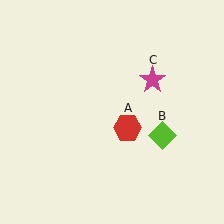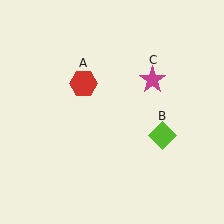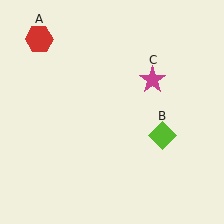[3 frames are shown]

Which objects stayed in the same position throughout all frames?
Lime diamond (object B) and magenta star (object C) remained stationary.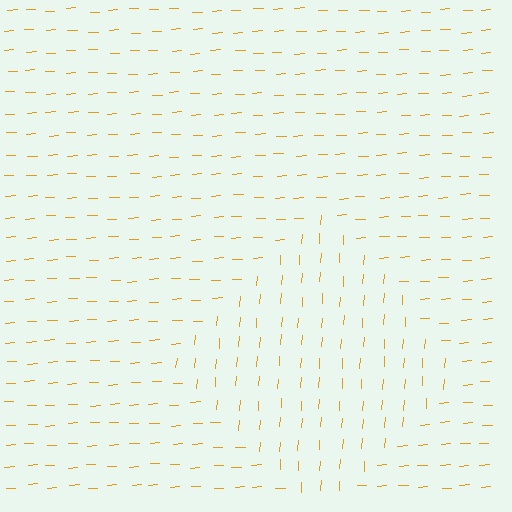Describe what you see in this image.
The image is filled with small orange line segments. A diamond region in the image has lines oriented differently from the surrounding lines, creating a visible texture boundary.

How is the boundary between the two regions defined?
The boundary is defined purely by a change in line orientation (approximately 83 degrees difference). All lines are the same color and thickness.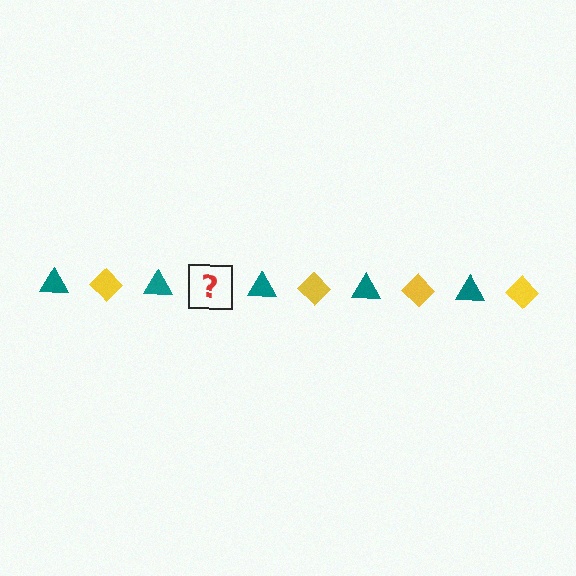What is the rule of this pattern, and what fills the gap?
The rule is that the pattern alternates between teal triangle and yellow diamond. The gap should be filled with a yellow diamond.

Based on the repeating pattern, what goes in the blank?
The blank should be a yellow diamond.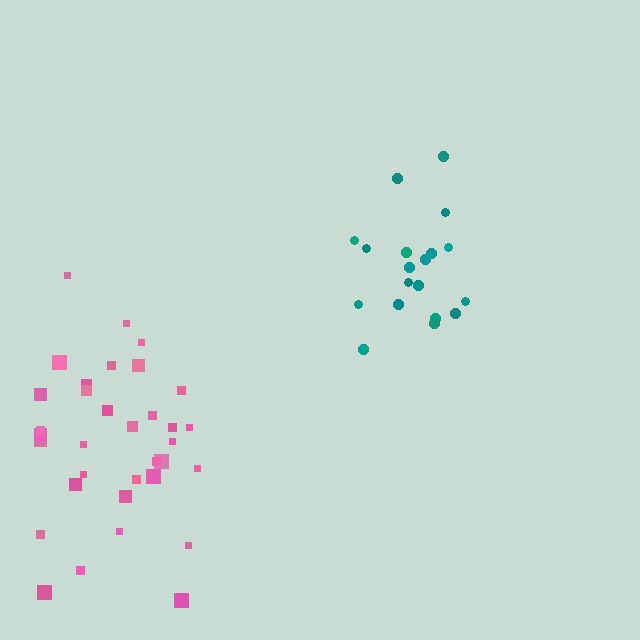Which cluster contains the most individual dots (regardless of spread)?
Pink (34).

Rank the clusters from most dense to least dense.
teal, pink.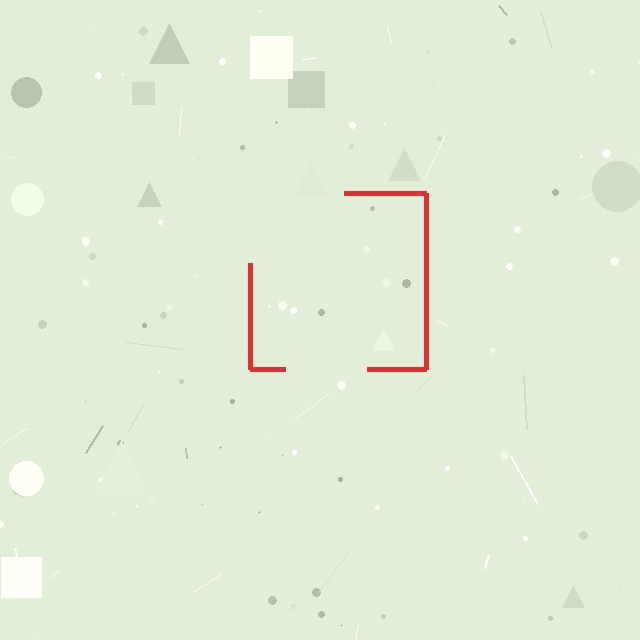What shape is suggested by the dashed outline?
The dashed outline suggests a square.